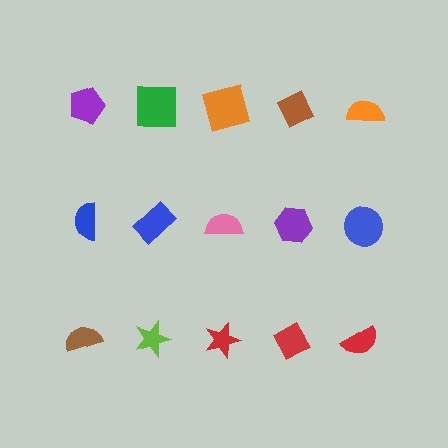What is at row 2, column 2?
A blue rectangle.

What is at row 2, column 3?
A pink semicircle.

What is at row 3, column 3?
A red star.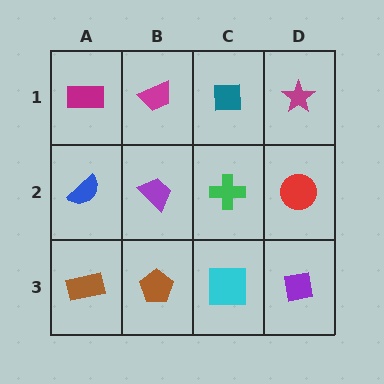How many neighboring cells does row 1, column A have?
2.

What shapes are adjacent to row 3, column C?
A green cross (row 2, column C), a brown pentagon (row 3, column B), a purple square (row 3, column D).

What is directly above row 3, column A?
A blue semicircle.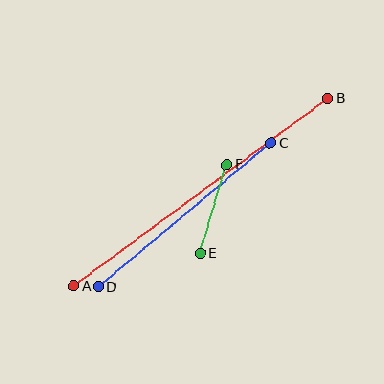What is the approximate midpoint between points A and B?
The midpoint is at approximately (201, 192) pixels.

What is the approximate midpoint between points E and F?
The midpoint is at approximately (213, 209) pixels.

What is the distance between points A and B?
The distance is approximately 315 pixels.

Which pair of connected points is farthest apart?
Points A and B are farthest apart.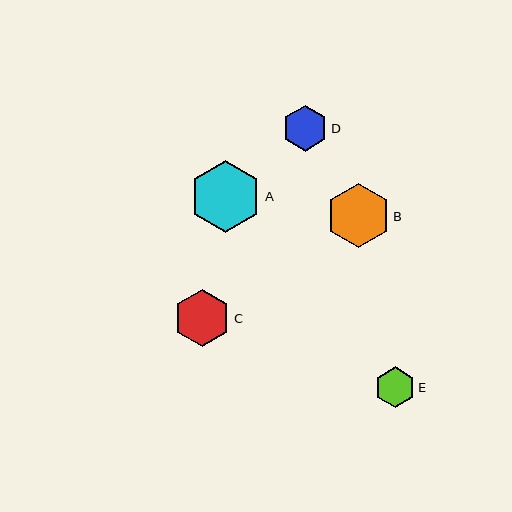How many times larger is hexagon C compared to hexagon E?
Hexagon C is approximately 1.4 times the size of hexagon E.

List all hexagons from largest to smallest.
From largest to smallest: A, B, C, D, E.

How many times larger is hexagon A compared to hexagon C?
Hexagon A is approximately 1.3 times the size of hexagon C.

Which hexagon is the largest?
Hexagon A is the largest with a size of approximately 72 pixels.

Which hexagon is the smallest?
Hexagon E is the smallest with a size of approximately 41 pixels.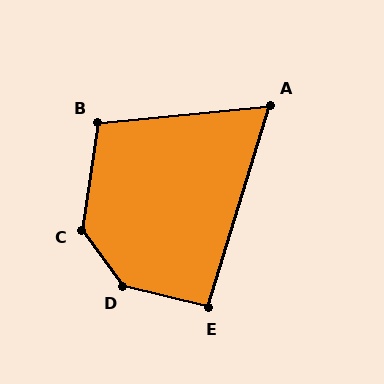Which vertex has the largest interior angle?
D, at approximately 141 degrees.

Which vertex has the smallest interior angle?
A, at approximately 67 degrees.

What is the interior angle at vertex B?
Approximately 104 degrees (obtuse).